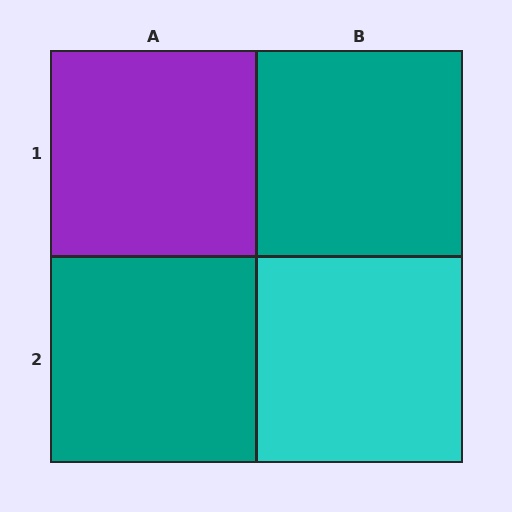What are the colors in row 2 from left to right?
Teal, cyan.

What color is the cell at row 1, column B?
Teal.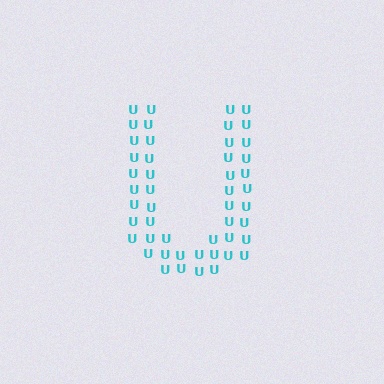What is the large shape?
The large shape is the letter U.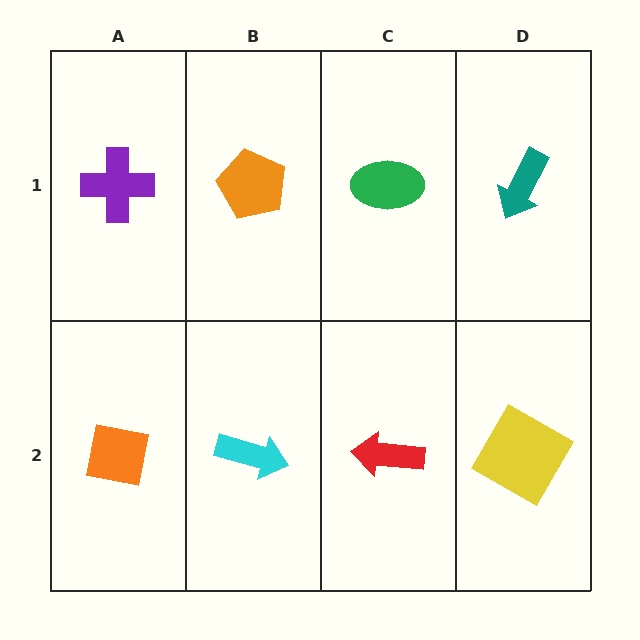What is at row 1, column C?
A green ellipse.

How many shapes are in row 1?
4 shapes.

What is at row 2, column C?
A red arrow.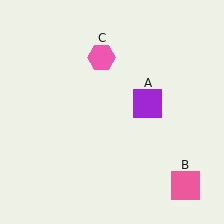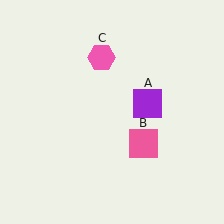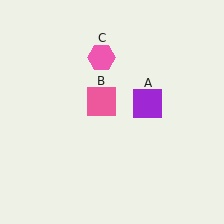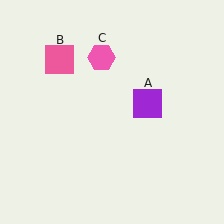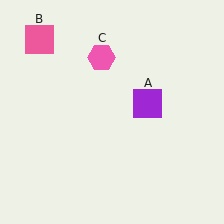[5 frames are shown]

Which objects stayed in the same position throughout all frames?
Purple square (object A) and pink hexagon (object C) remained stationary.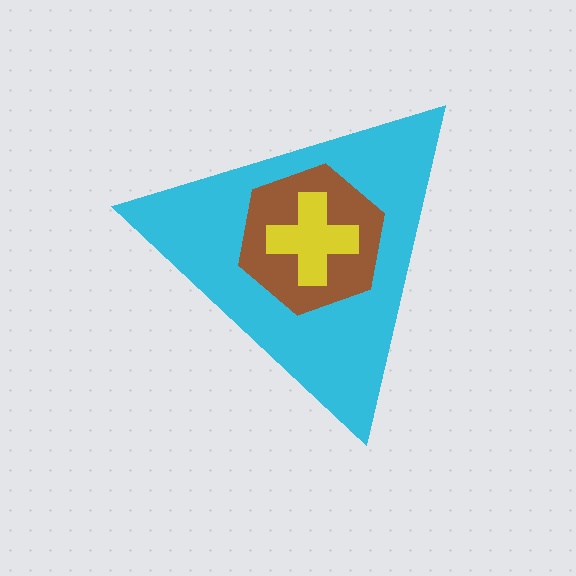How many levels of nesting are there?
3.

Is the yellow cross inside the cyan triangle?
Yes.